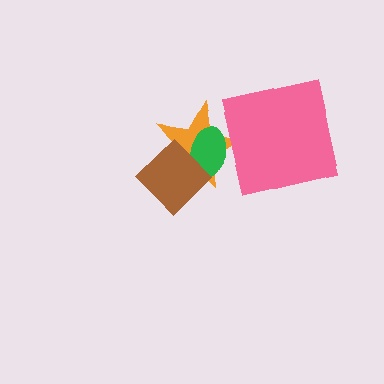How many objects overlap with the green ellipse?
2 objects overlap with the green ellipse.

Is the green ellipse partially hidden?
Yes, it is partially covered by another shape.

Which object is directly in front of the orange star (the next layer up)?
The green ellipse is directly in front of the orange star.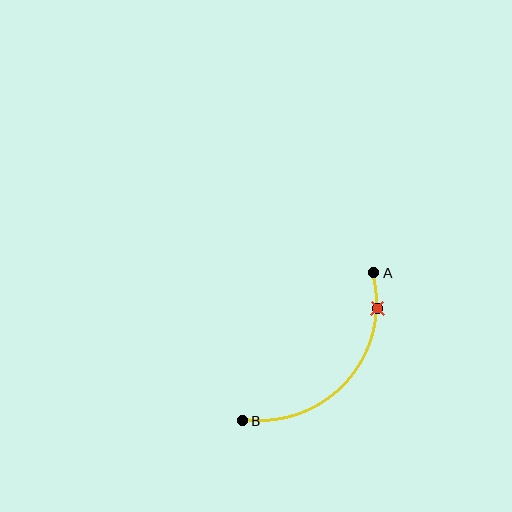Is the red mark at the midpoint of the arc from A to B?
No. The red mark lies on the arc but is closer to endpoint A. The arc midpoint would be at the point on the curve equidistant along the arc from both A and B.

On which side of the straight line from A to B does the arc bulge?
The arc bulges below and to the right of the straight line connecting A and B.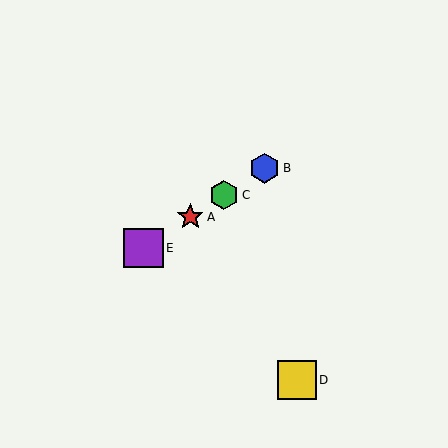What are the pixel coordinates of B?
Object B is at (265, 168).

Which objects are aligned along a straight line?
Objects A, B, C, E are aligned along a straight line.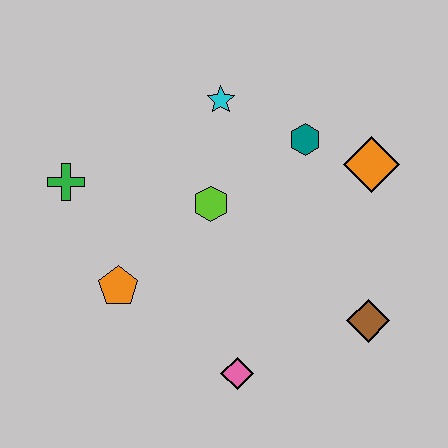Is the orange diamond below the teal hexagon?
Yes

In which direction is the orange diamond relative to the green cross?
The orange diamond is to the right of the green cross.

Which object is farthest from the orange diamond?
The green cross is farthest from the orange diamond.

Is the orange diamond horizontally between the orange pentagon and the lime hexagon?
No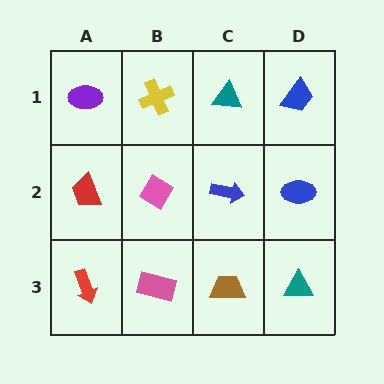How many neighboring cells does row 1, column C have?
3.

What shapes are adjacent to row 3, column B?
A pink diamond (row 2, column B), a red arrow (row 3, column A), a brown trapezoid (row 3, column C).